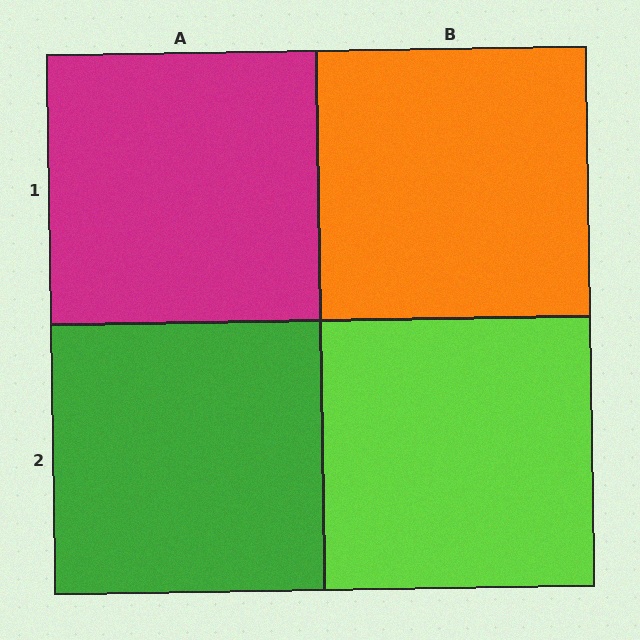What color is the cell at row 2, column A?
Green.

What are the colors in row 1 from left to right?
Magenta, orange.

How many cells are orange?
1 cell is orange.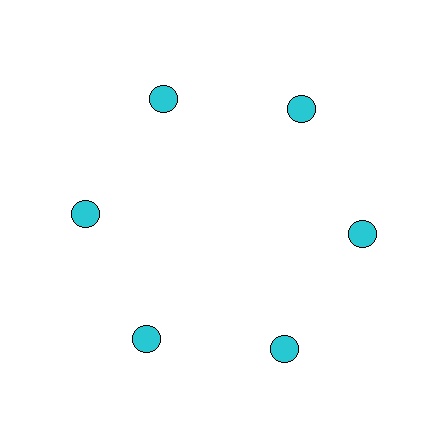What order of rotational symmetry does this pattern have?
This pattern has 6-fold rotational symmetry.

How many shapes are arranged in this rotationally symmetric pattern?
There are 6 shapes, arranged in 6 groups of 1.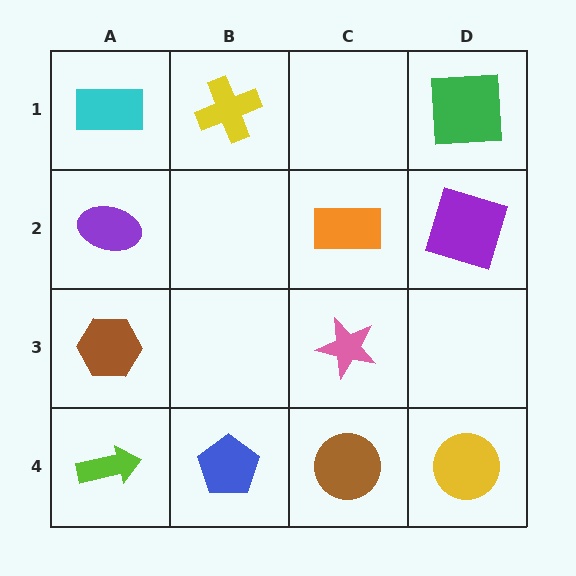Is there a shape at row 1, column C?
No, that cell is empty.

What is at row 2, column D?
A purple square.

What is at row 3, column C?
A pink star.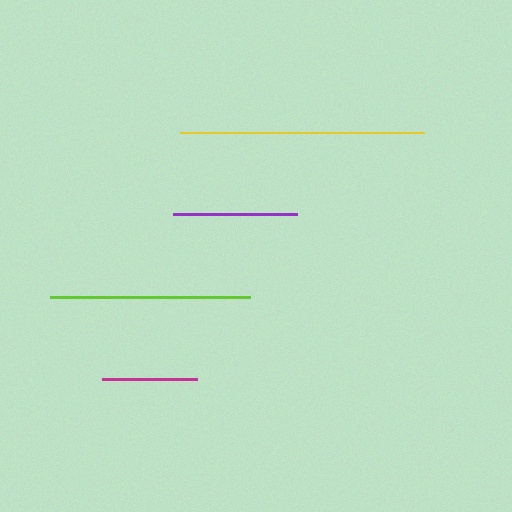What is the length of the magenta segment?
The magenta segment is approximately 94 pixels long.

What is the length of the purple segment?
The purple segment is approximately 124 pixels long.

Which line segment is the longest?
The yellow line is the longest at approximately 244 pixels.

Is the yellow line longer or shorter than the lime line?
The yellow line is longer than the lime line.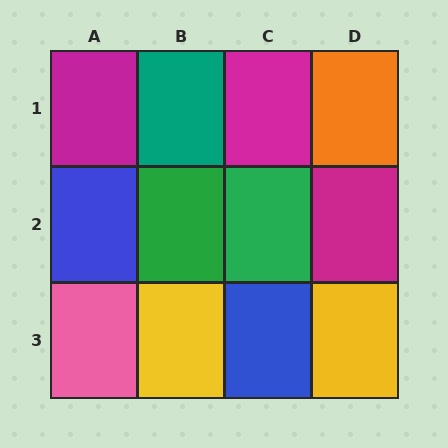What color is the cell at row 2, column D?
Magenta.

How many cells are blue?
2 cells are blue.